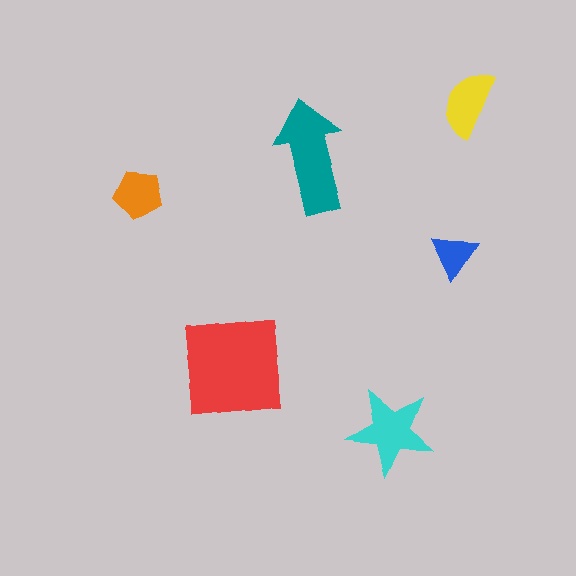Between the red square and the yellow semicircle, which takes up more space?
The red square.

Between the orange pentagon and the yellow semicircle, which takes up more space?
The yellow semicircle.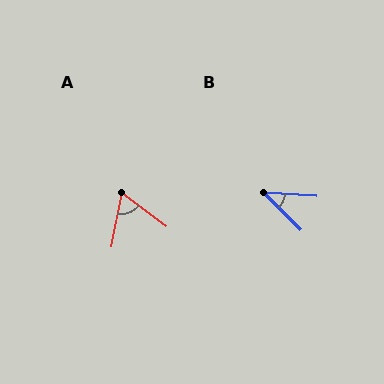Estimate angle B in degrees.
Approximately 41 degrees.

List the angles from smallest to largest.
B (41°), A (64°).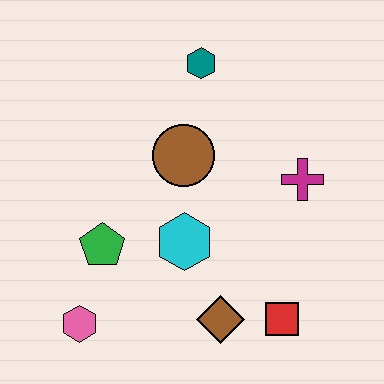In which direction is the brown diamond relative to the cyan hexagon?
The brown diamond is below the cyan hexagon.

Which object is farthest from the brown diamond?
The teal hexagon is farthest from the brown diamond.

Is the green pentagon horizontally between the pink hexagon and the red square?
Yes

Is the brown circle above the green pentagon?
Yes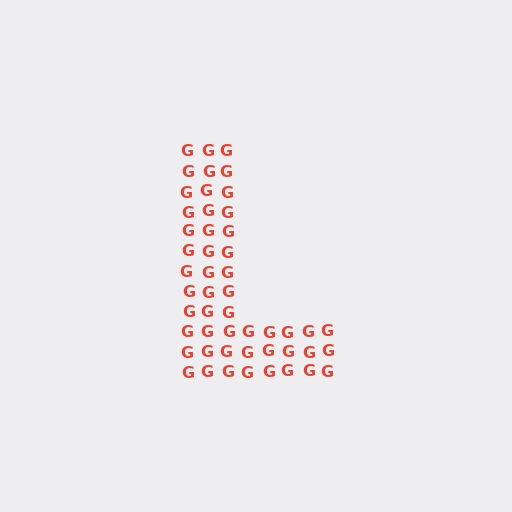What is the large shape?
The large shape is the letter L.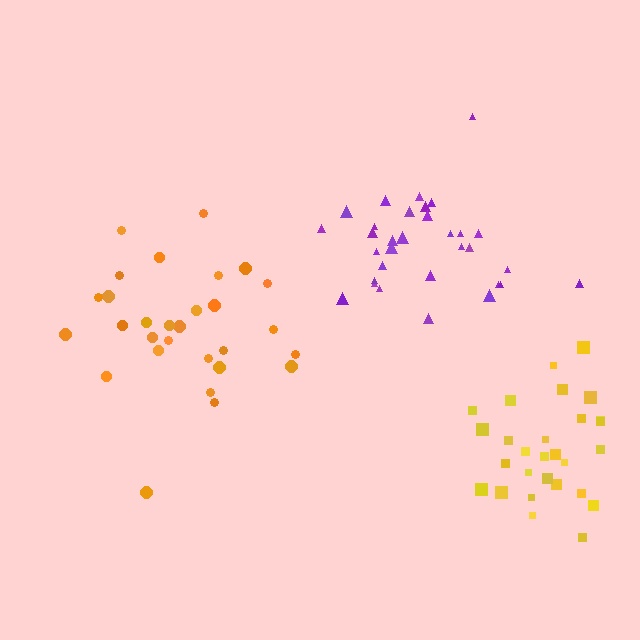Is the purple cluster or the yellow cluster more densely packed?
Purple.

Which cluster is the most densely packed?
Purple.